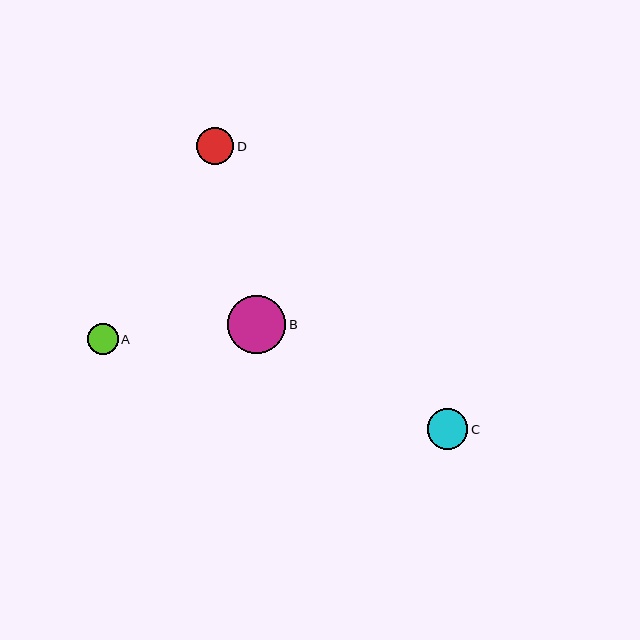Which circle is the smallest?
Circle A is the smallest with a size of approximately 31 pixels.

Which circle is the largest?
Circle B is the largest with a size of approximately 58 pixels.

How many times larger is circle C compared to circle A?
Circle C is approximately 1.3 times the size of circle A.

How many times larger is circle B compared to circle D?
Circle B is approximately 1.6 times the size of circle D.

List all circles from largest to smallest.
From largest to smallest: B, C, D, A.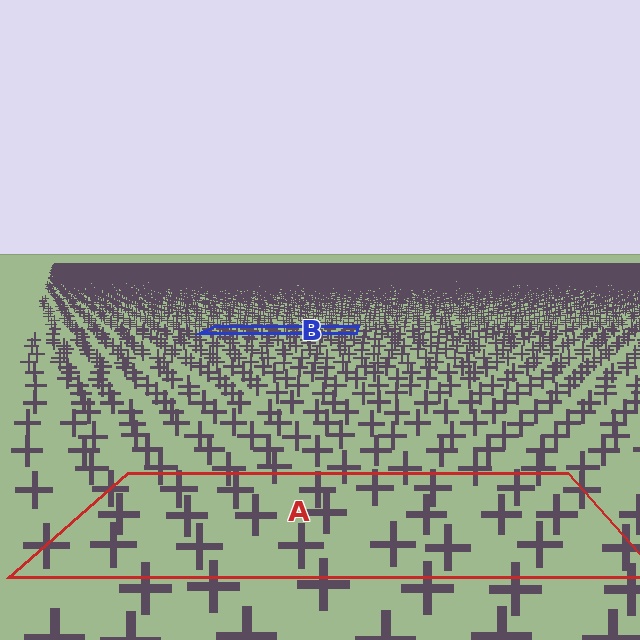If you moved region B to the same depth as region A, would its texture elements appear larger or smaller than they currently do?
They would appear larger. At a closer depth, the same texture elements are projected at a bigger on-screen size.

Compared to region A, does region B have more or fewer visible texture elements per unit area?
Region B has more texture elements per unit area — they are packed more densely because it is farther away.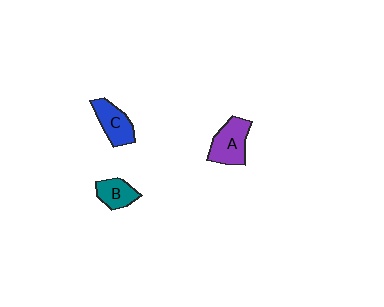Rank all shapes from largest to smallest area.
From largest to smallest: A (purple), C (blue), B (teal).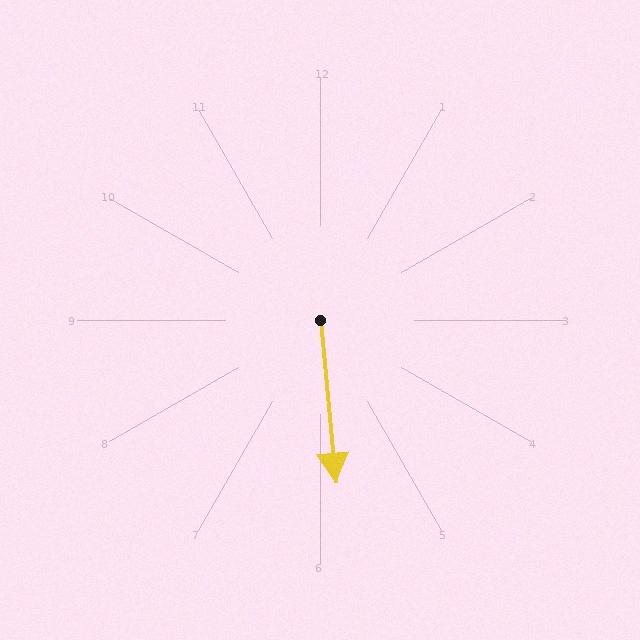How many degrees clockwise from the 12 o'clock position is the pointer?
Approximately 175 degrees.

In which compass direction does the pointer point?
South.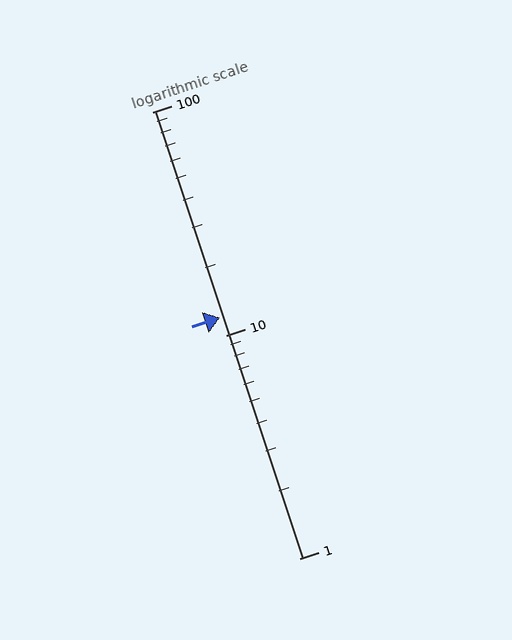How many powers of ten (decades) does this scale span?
The scale spans 2 decades, from 1 to 100.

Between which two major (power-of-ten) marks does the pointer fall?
The pointer is between 10 and 100.